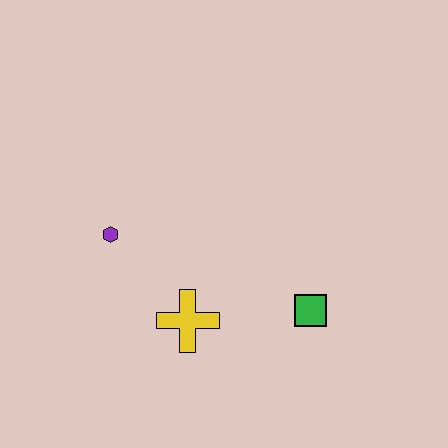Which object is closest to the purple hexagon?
The yellow cross is closest to the purple hexagon.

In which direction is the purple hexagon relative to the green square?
The purple hexagon is to the left of the green square.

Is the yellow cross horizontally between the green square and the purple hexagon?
Yes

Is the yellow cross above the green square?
No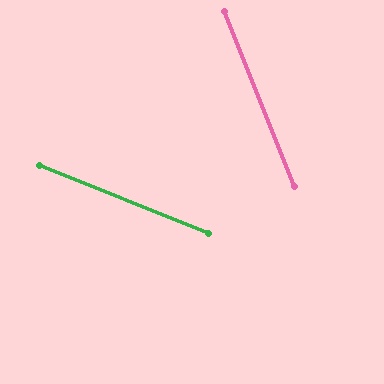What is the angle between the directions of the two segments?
Approximately 46 degrees.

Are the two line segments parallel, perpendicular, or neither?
Neither parallel nor perpendicular — they differ by about 46°.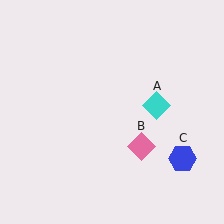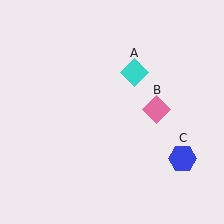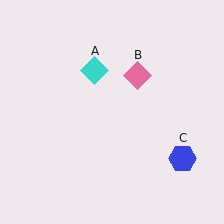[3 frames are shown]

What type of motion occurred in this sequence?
The cyan diamond (object A), pink diamond (object B) rotated counterclockwise around the center of the scene.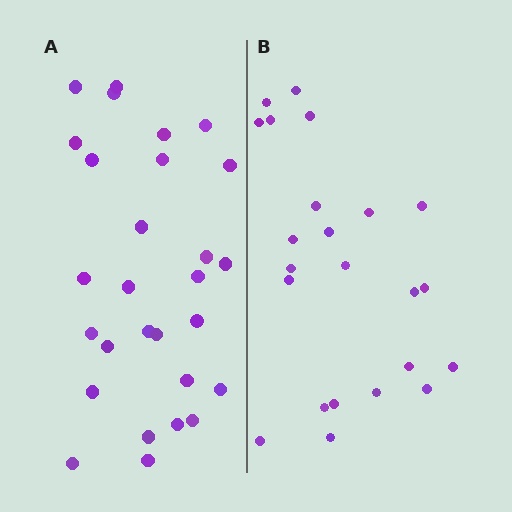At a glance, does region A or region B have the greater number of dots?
Region A (the left region) has more dots.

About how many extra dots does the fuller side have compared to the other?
Region A has about 5 more dots than region B.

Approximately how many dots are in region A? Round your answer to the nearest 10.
About 30 dots. (The exact count is 28, which rounds to 30.)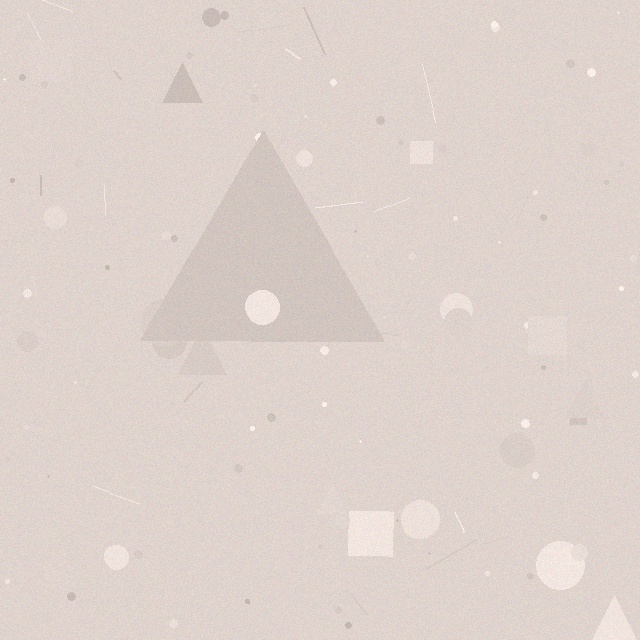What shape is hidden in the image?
A triangle is hidden in the image.